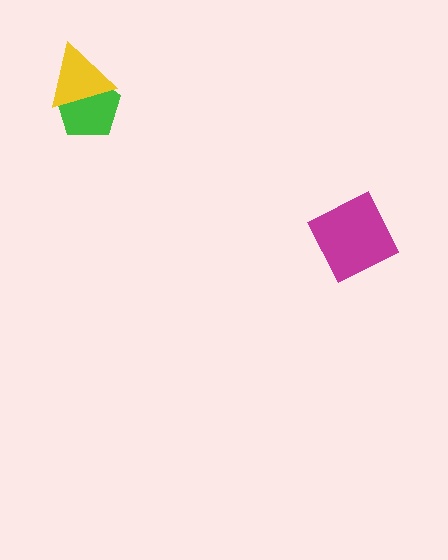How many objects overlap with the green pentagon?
1 object overlaps with the green pentagon.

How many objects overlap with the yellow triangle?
1 object overlaps with the yellow triangle.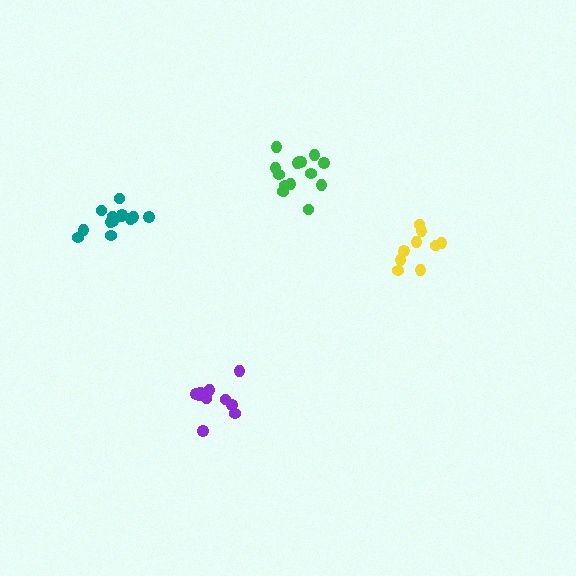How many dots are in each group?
Group 1: 15 dots, Group 2: 9 dots, Group 3: 13 dots, Group 4: 11 dots (48 total).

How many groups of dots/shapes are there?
There are 4 groups.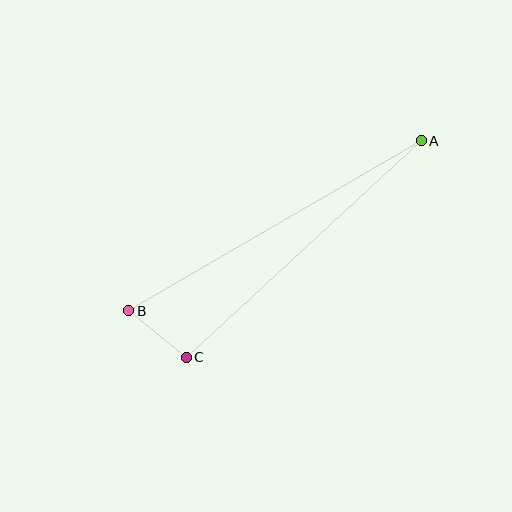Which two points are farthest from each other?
Points A and B are farthest from each other.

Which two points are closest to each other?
Points B and C are closest to each other.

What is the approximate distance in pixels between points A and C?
The distance between A and C is approximately 320 pixels.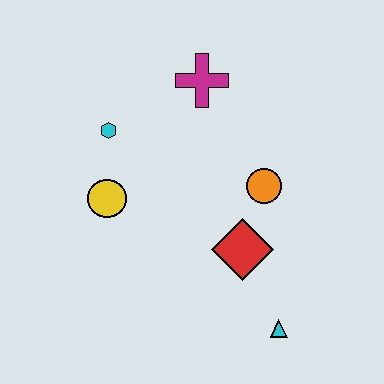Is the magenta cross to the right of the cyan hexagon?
Yes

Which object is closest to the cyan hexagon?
The yellow circle is closest to the cyan hexagon.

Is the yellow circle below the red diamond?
No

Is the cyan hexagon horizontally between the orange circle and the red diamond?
No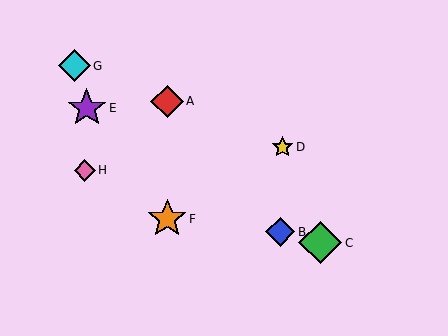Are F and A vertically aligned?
Yes, both are at x≈167.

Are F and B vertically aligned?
No, F is at x≈167 and B is at x≈280.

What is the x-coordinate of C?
Object C is at x≈320.